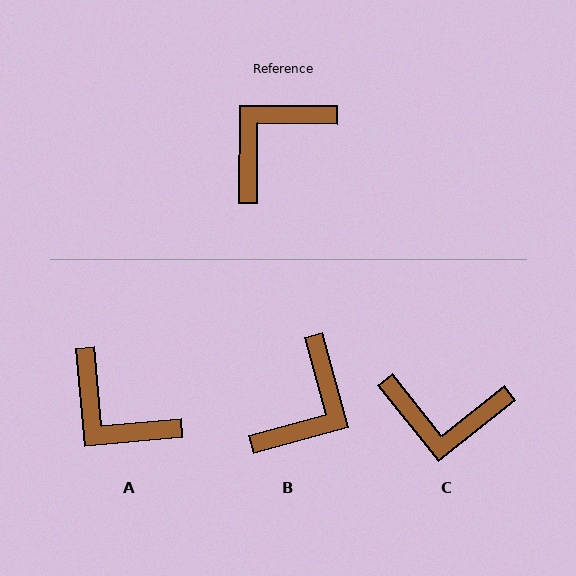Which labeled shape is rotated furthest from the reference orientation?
B, about 164 degrees away.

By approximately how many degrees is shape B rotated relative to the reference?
Approximately 164 degrees clockwise.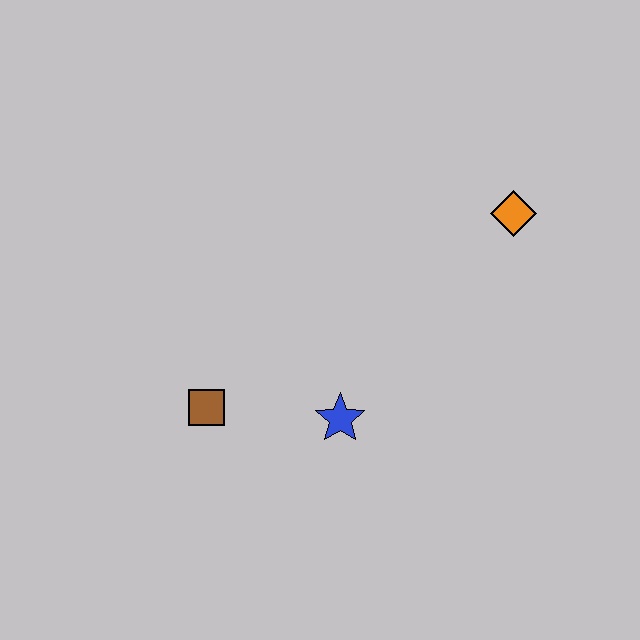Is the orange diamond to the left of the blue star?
No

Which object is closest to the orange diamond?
The blue star is closest to the orange diamond.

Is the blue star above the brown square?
No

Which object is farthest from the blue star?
The orange diamond is farthest from the blue star.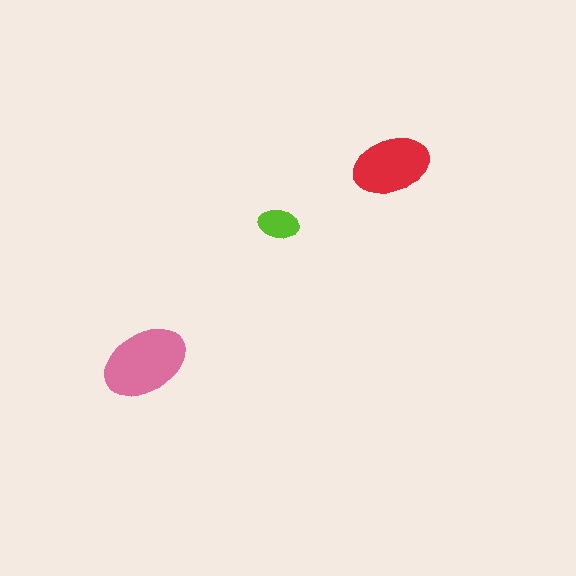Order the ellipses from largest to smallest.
the pink one, the red one, the lime one.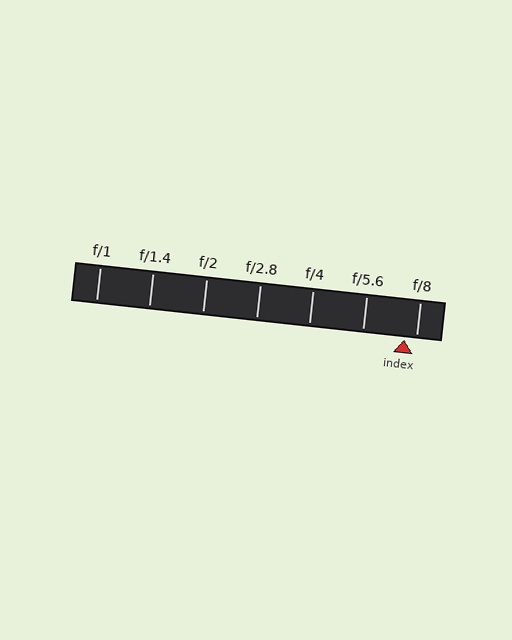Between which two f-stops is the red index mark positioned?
The index mark is between f/5.6 and f/8.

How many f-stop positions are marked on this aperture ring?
There are 7 f-stop positions marked.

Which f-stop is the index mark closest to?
The index mark is closest to f/8.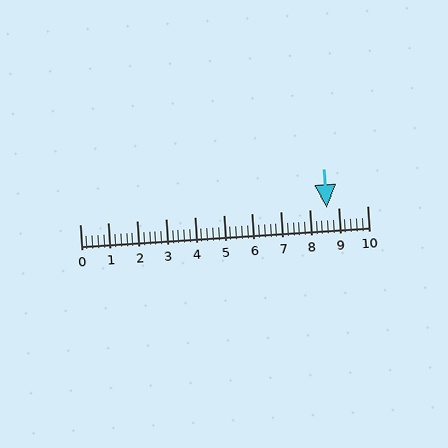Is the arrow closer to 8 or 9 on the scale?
The arrow is closer to 9.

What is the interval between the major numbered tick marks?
The major tick marks are spaced 1 units apart.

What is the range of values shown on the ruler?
The ruler shows values from 0 to 10.